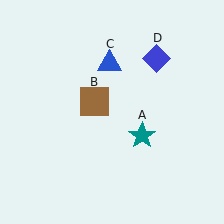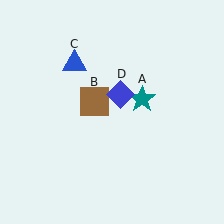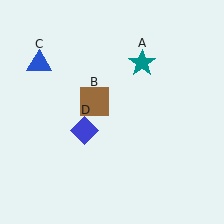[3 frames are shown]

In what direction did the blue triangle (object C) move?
The blue triangle (object C) moved left.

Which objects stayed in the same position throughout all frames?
Brown square (object B) remained stationary.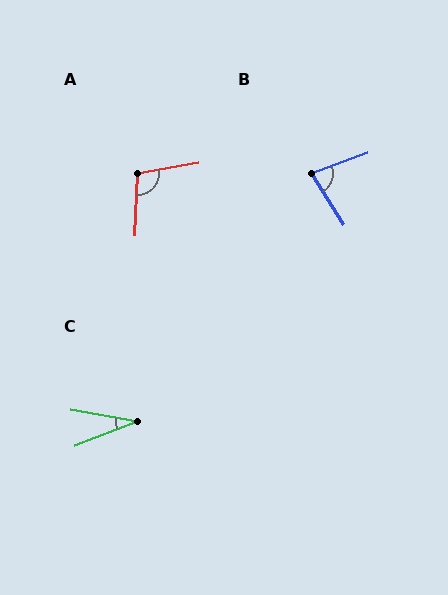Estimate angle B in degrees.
Approximately 78 degrees.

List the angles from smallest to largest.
C (31°), B (78°), A (103°).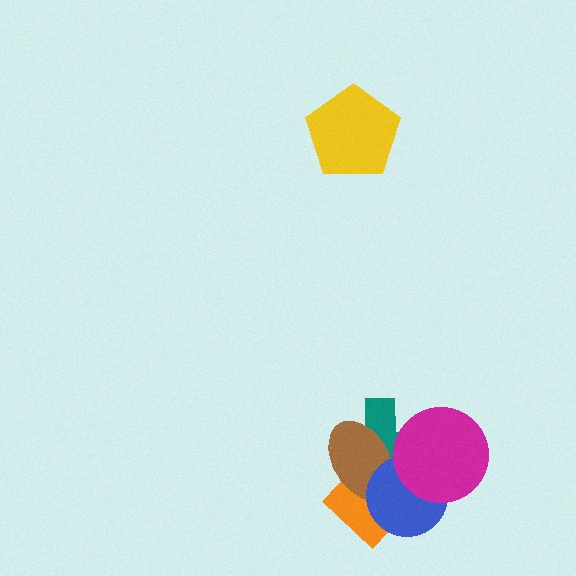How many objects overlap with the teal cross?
4 objects overlap with the teal cross.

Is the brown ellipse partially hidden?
Yes, it is partially covered by another shape.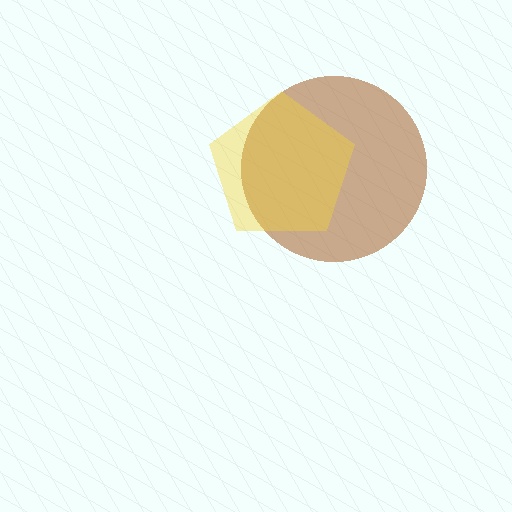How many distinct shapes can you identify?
There are 2 distinct shapes: a brown circle, a yellow pentagon.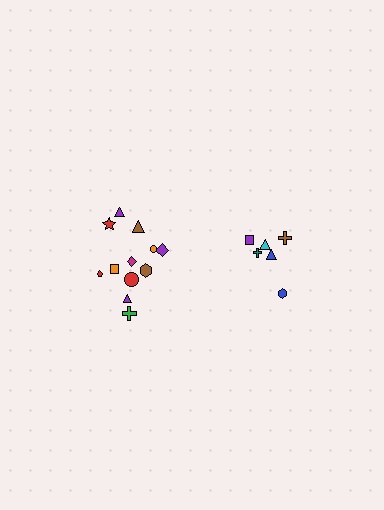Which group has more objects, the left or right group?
The left group.